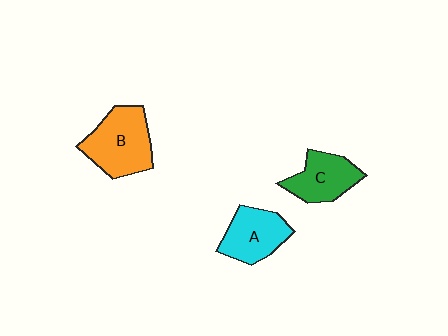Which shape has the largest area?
Shape B (orange).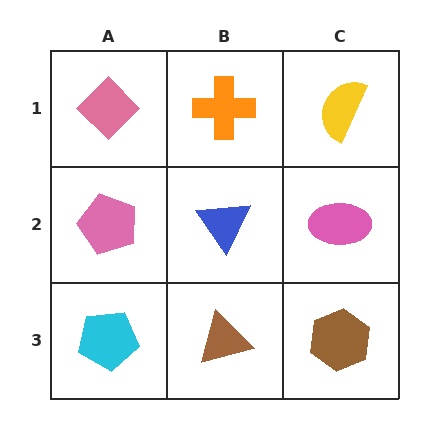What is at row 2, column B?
A blue triangle.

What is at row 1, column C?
A yellow semicircle.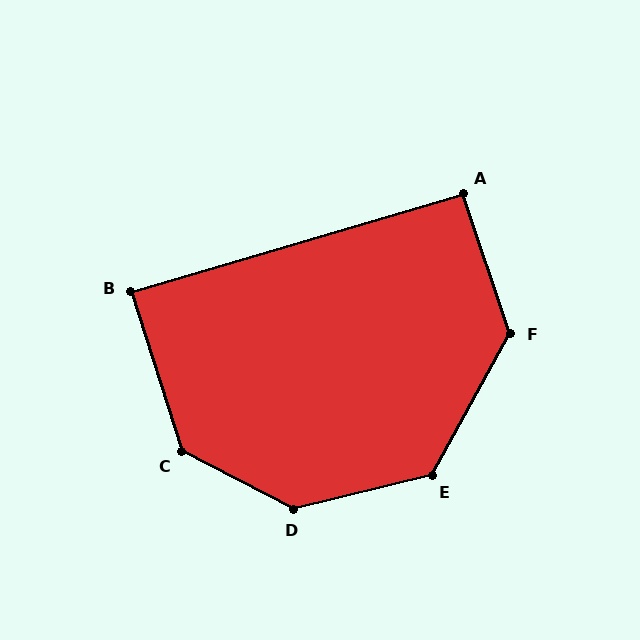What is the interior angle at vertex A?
Approximately 92 degrees (approximately right).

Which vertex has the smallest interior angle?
B, at approximately 89 degrees.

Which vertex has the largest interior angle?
D, at approximately 139 degrees.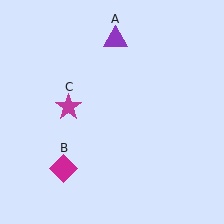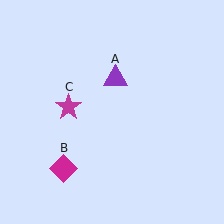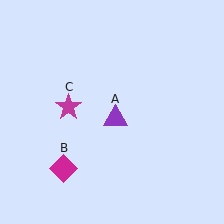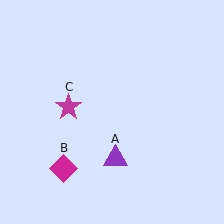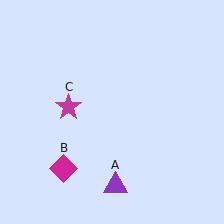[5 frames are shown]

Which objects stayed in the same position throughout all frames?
Magenta diamond (object B) and magenta star (object C) remained stationary.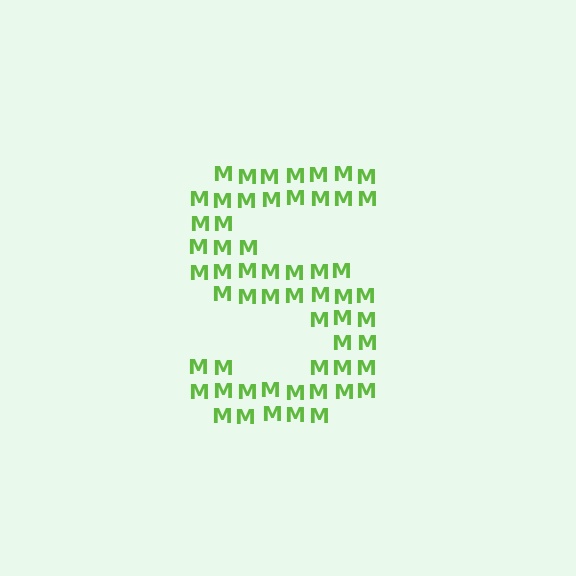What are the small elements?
The small elements are letter M's.